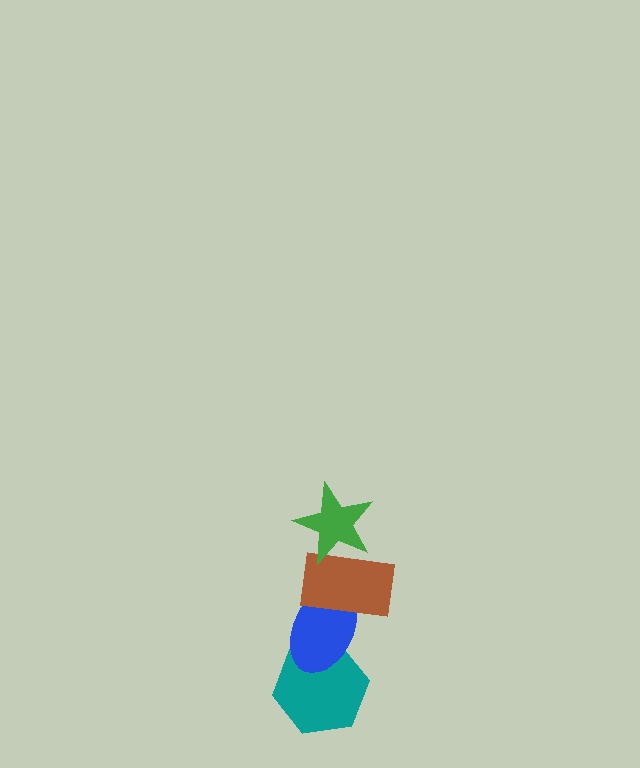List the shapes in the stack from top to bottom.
From top to bottom: the green star, the brown rectangle, the blue ellipse, the teal hexagon.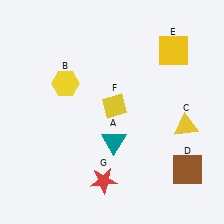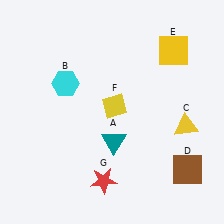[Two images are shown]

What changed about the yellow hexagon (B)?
In Image 1, B is yellow. In Image 2, it changed to cyan.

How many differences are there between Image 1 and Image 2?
There is 1 difference between the two images.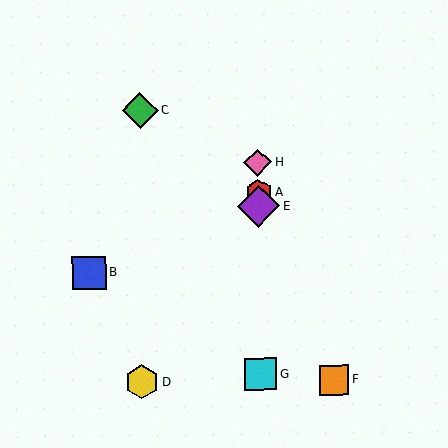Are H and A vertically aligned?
Yes, both are at x≈258.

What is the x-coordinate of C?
Object C is at x≈140.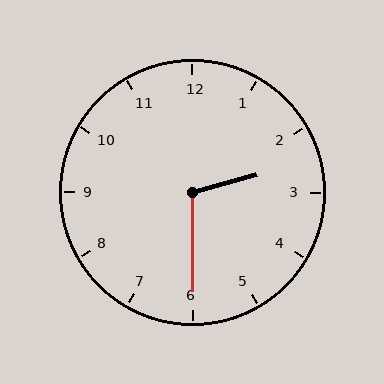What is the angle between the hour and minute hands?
Approximately 105 degrees.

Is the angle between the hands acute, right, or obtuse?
It is obtuse.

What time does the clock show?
2:30.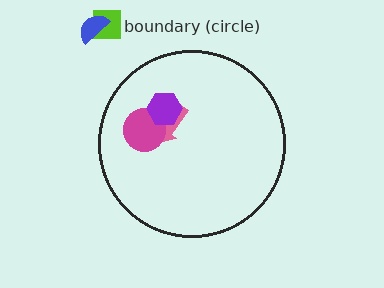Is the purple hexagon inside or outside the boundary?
Inside.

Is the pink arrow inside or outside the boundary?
Inside.